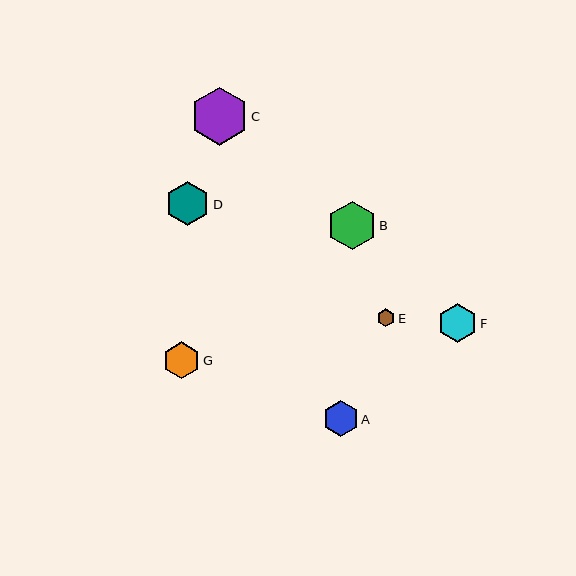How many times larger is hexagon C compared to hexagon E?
Hexagon C is approximately 3.2 times the size of hexagon E.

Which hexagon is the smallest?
Hexagon E is the smallest with a size of approximately 18 pixels.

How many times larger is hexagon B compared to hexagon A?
Hexagon B is approximately 1.4 times the size of hexagon A.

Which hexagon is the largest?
Hexagon C is the largest with a size of approximately 58 pixels.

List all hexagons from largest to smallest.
From largest to smallest: C, B, D, F, G, A, E.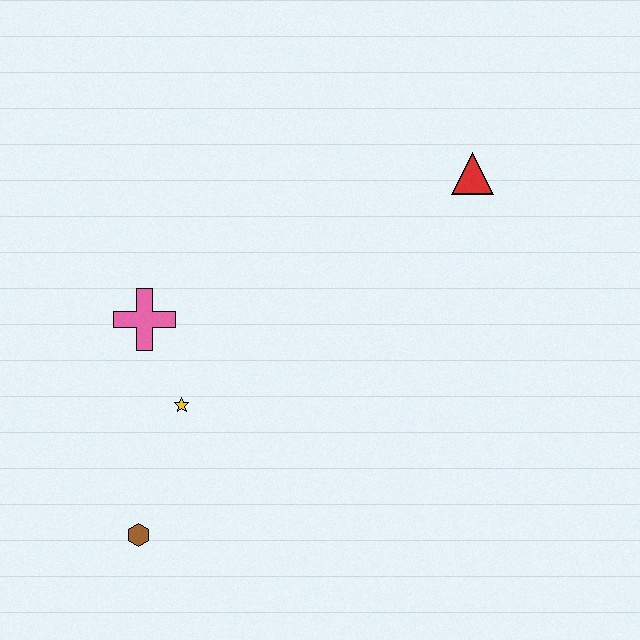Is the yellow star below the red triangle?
Yes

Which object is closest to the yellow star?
The pink cross is closest to the yellow star.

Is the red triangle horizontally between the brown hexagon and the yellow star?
No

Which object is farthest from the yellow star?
The red triangle is farthest from the yellow star.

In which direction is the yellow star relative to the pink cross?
The yellow star is below the pink cross.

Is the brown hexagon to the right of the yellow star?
No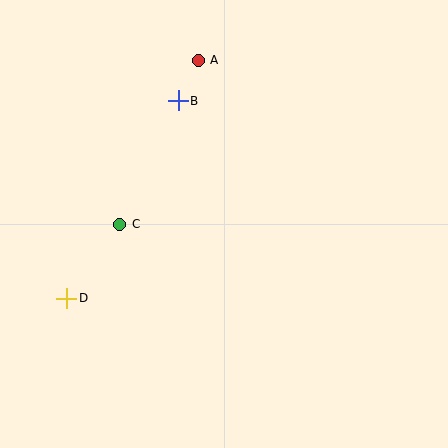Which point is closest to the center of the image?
Point C at (120, 224) is closest to the center.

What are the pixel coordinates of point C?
Point C is at (120, 224).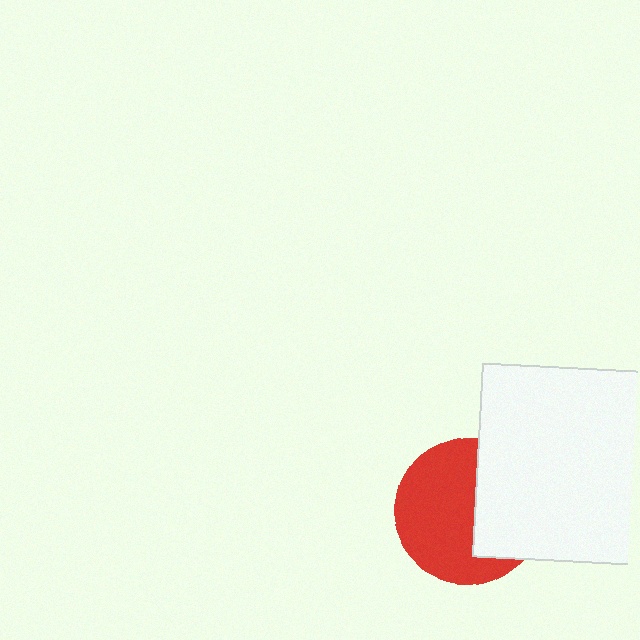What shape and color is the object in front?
The object in front is a white square.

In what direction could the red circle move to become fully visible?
The red circle could move left. That would shift it out from behind the white square entirely.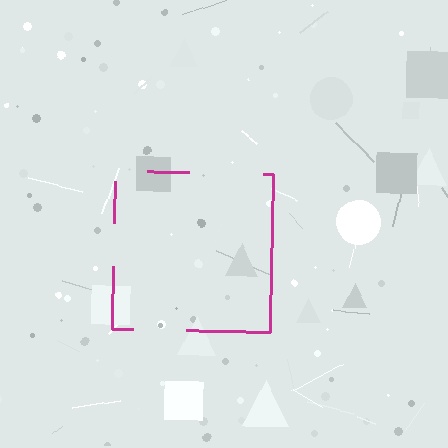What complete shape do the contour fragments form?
The contour fragments form a square.